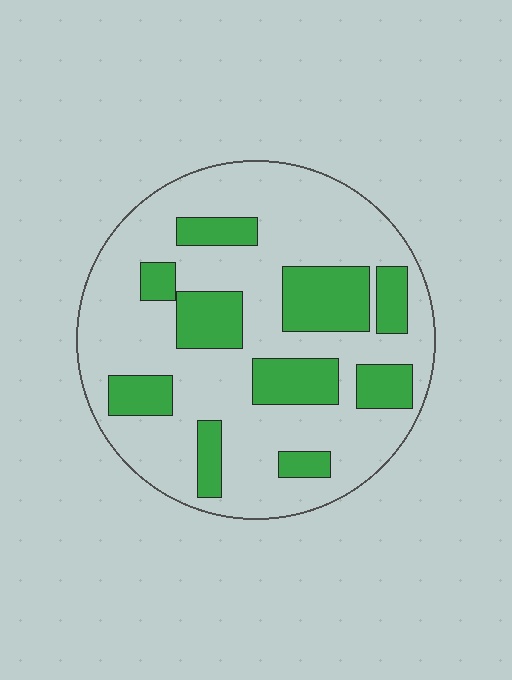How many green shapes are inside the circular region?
10.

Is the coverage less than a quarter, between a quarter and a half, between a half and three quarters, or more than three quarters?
Between a quarter and a half.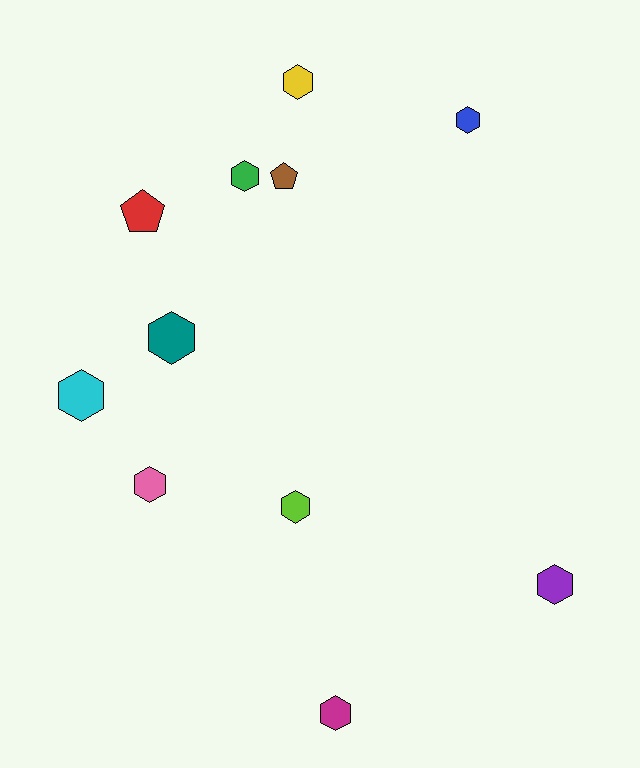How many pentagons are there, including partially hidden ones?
There are 2 pentagons.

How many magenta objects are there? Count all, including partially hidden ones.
There is 1 magenta object.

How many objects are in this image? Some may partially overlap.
There are 11 objects.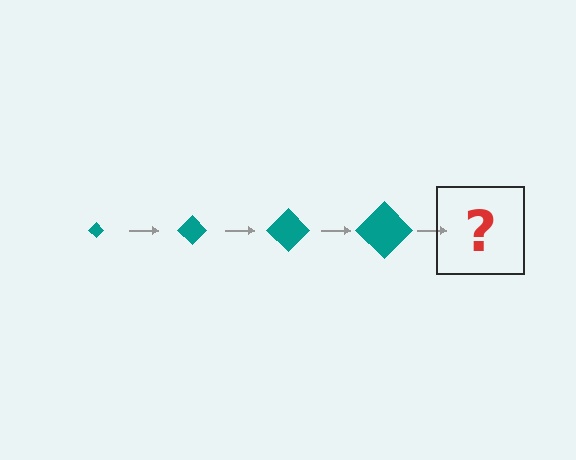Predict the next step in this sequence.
The next step is a teal diamond, larger than the previous one.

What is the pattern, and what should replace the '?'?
The pattern is that the diamond gets progressively larger each step. The '?' should be a teal diamond, larger than the previous one.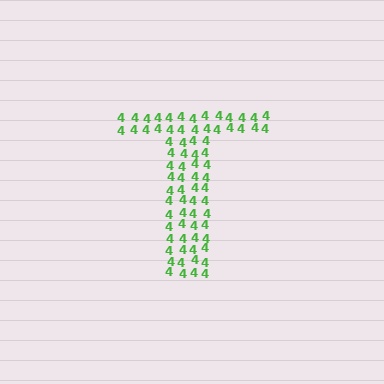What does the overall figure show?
The overall figure shows the letter T.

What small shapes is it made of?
It is made of small digit 4's.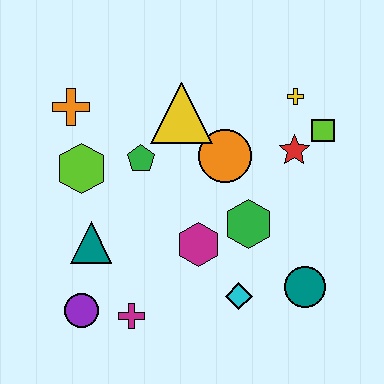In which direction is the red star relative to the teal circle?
The red star is above the teal circle.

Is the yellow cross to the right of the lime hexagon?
Yes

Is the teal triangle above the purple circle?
Yes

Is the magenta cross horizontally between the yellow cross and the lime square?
No